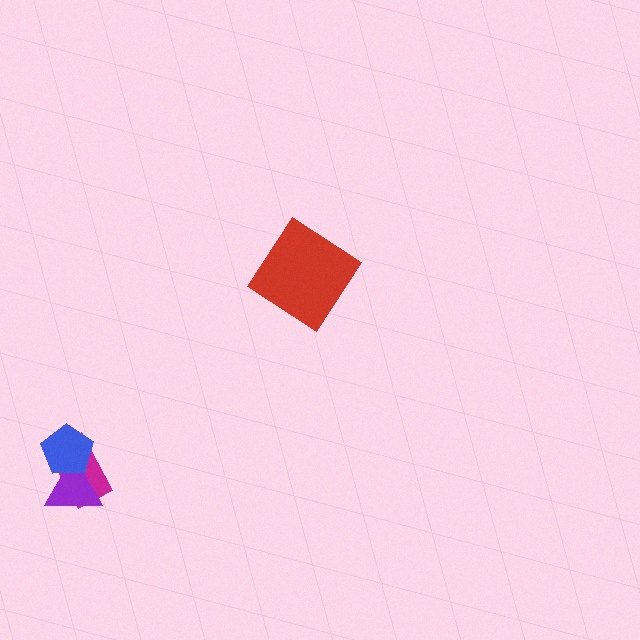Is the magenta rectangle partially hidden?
Yes, it is partially covered by another shape.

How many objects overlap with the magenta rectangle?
2 objects overlap with the magenta rectangle.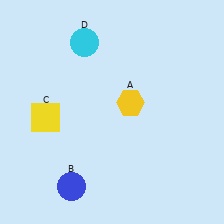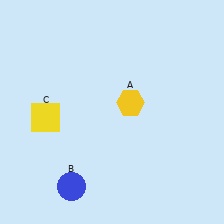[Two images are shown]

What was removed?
The cyan circle (D) was removed in Image 2.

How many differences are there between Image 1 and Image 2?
There is 1 difference between the two images.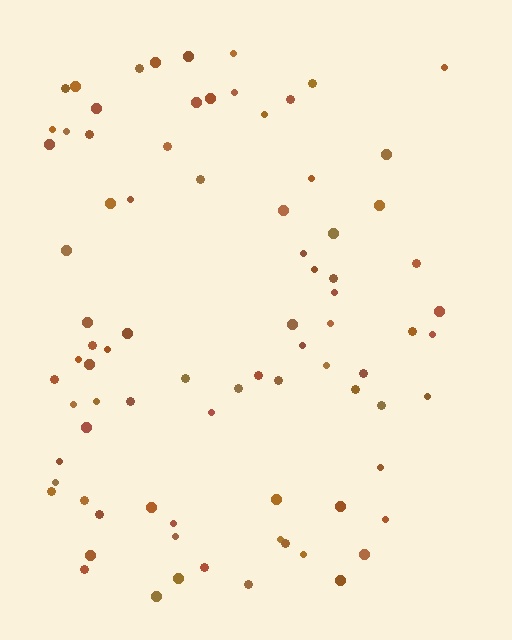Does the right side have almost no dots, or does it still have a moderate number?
Still a moderate number, just noticeably fewer than the left.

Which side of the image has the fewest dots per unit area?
The right.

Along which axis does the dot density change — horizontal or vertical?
Horizontal.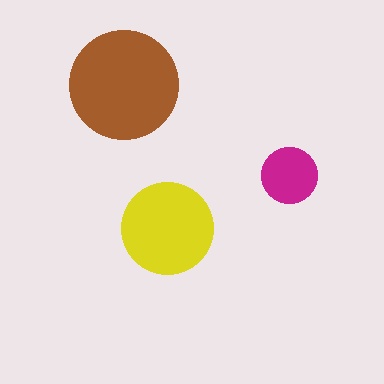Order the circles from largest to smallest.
the brown one, the yellow one, the magenta one.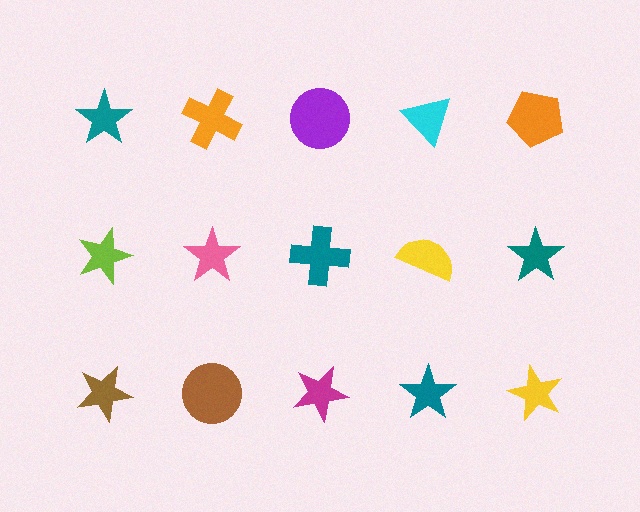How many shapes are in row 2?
5 shapes.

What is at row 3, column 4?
A teal star.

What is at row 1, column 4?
A cyan triangle.